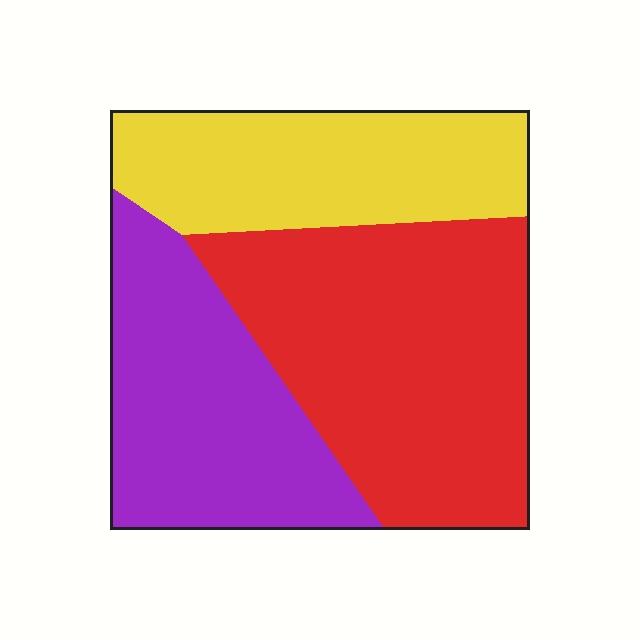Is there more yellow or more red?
Red.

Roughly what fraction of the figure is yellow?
Yellow takes up about one quarter (1/4) of the figure.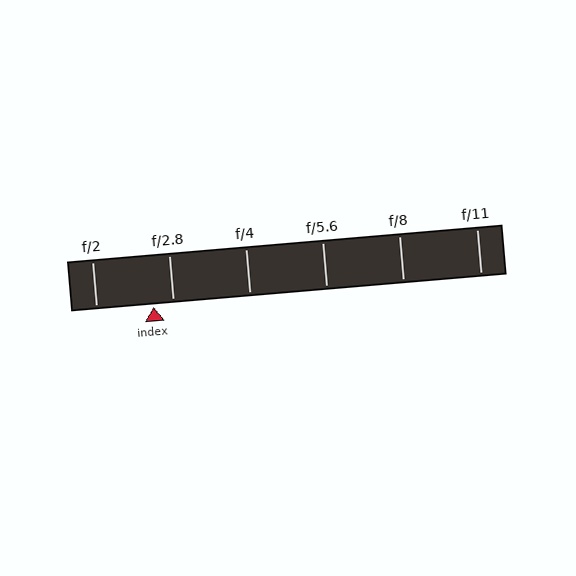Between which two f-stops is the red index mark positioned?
The index mark is between f/2 and f/2.8.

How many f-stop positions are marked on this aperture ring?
There are 6 f-stop positions marked.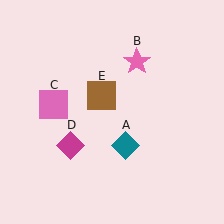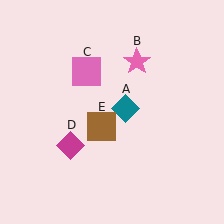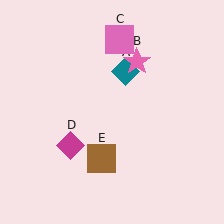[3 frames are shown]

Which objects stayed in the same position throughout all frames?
Pink star (object B) and magenta diamond (object D) remained stationary.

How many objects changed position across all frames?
3 objects changed position: teal diamond (object A), pink square (object C), brown square (object E).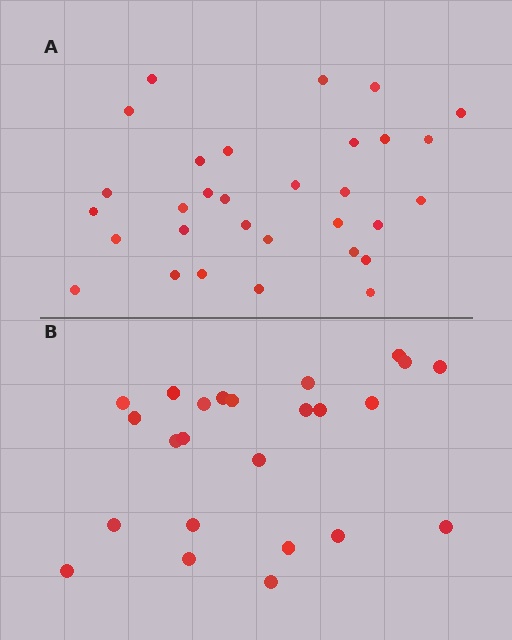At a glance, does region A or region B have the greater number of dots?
Region A (the top region) has more dots.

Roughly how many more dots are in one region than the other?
Region A has roughly 8 or so more dots than region B.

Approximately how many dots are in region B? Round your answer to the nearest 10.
About 20 dots. (The exact count is 24, which rounds to 20.)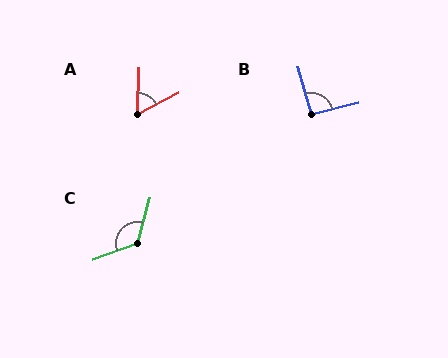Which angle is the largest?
C, at approximately 126 degrees.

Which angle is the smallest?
A, at approximately 60 degrees.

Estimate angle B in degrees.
Approximately 91 degrees.